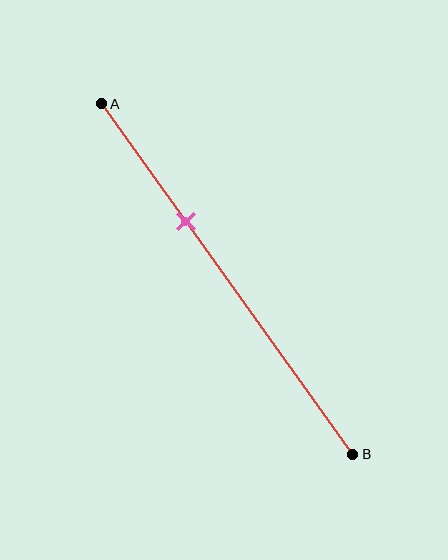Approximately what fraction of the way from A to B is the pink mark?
The pink mark is approximately 35% of the way from A to B.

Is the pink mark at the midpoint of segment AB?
No, the mark is at about 35% from A, not at the 50% midpoint.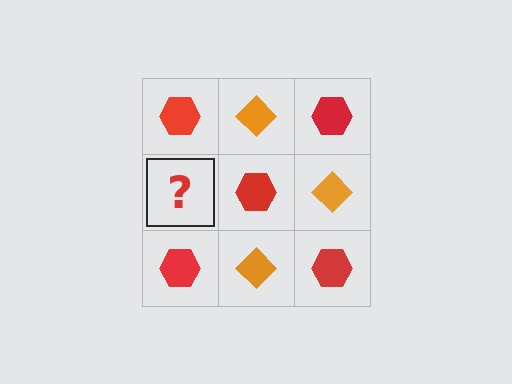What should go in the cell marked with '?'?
The missing cell should contain an orange diamond.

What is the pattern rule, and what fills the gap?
The rule is that it alternates red hexagon and orange diamond in a checkerboard pattern. The gap should be filled with an orange diamond.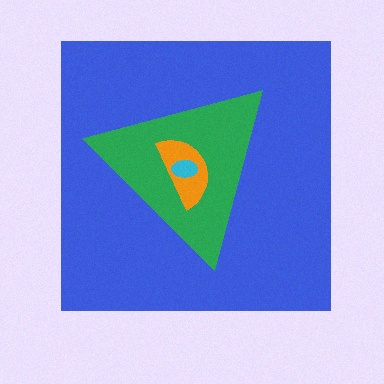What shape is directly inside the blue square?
The green triangle.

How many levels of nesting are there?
4.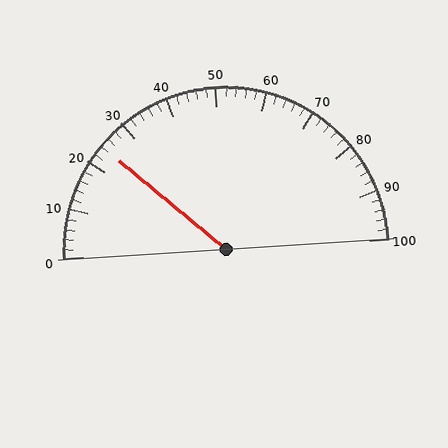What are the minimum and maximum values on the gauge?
The gauge ranges from 0 to 100.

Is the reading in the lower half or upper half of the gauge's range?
The reading is in the lower half of the range (0 to 100).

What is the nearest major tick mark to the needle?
The nearest major tick mark is 20.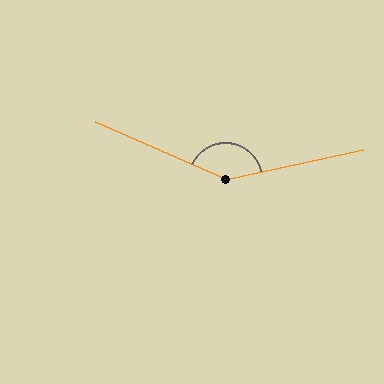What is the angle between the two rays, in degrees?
Approximately 144 degrees.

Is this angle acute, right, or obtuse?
It is obtuse.